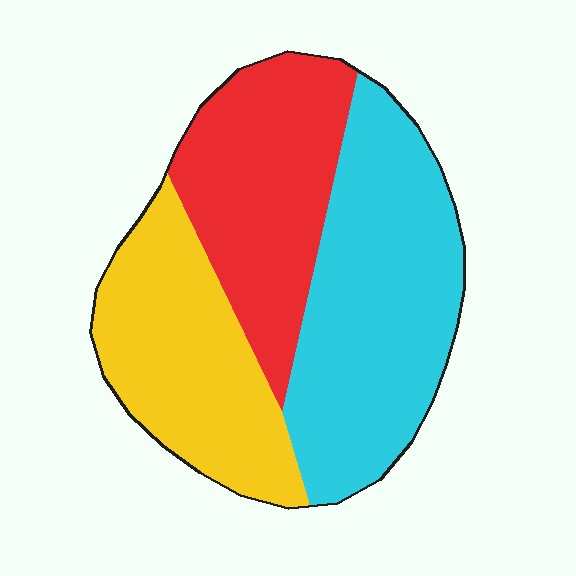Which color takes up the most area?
Cyan, at roughly 40%.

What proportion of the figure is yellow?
Yellow covers about 30% of the figure.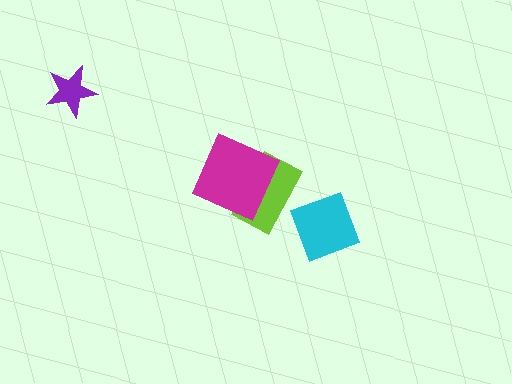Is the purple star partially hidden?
No, no other shape covers it.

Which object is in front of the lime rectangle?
The magenta square is in front of the lime rectangle.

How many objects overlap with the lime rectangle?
1 object overlaps with the lime rectangle.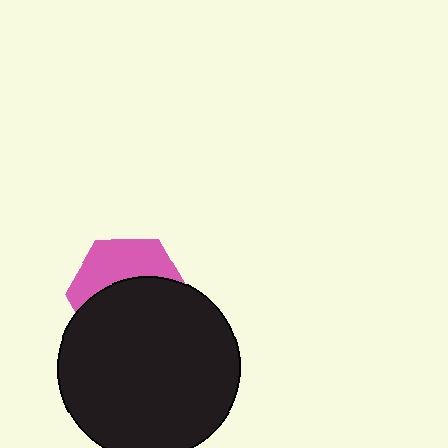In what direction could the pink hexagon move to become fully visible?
The pink hexagon could move up. That would shift it out from behind the black circle entirely.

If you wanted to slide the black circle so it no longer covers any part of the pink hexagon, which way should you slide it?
Slide it down — that is the most direct way to separate the two shapes.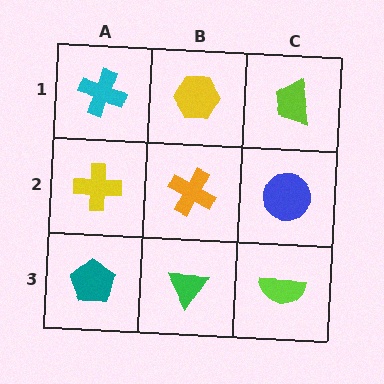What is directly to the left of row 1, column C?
A yellow hexagon.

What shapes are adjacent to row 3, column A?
A yellow cross (row 2, column A), a green triangle (row 3, column B).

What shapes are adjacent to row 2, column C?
A lime trapezoid (row 1, column C), a lime semicircle (row 3, column C), an orange cross (row 2, column B).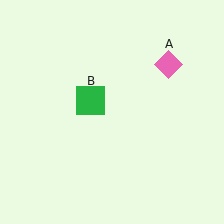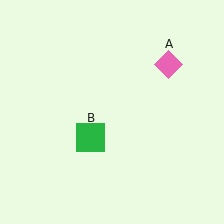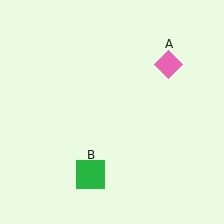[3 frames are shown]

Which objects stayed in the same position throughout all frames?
Pink diamond (object A) remained stationary.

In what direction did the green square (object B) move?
The green square (object B) moved down.